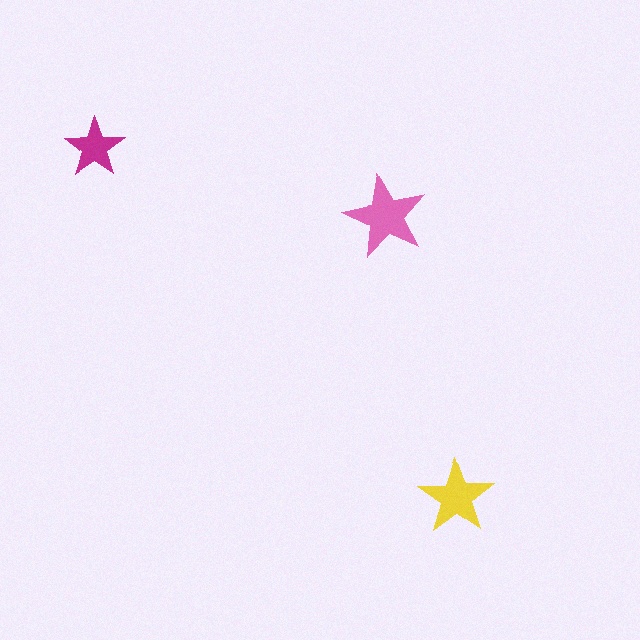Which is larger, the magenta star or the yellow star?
The yellow one.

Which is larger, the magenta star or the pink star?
The pink one.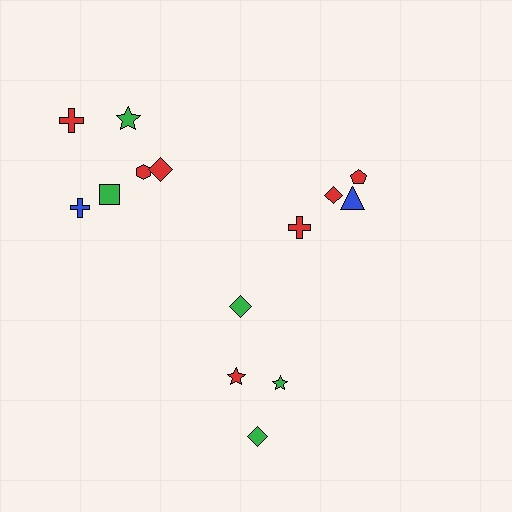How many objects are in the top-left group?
There are 6 objects.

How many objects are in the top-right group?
There are 4 objects.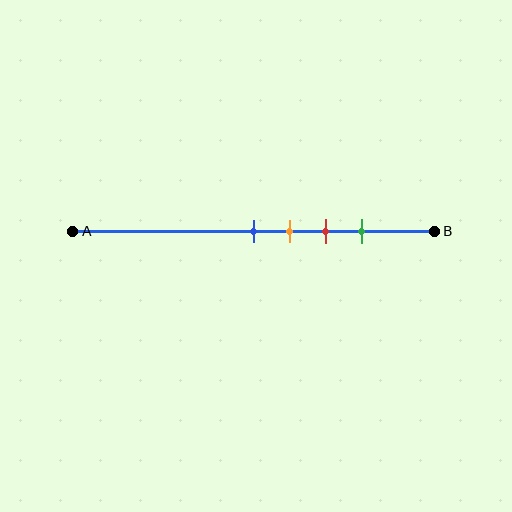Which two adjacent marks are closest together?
The blue and orange marks are the closest adjacent pair.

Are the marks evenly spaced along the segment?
Yes, the marks are approximately evenly spaced.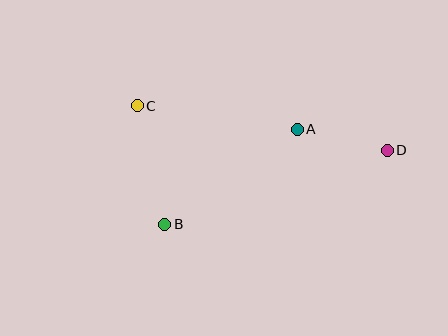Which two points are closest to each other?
Points A and D are closest to each other.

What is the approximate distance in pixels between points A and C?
The distance between A and C is approximately 162 pixels.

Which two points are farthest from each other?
Points C and D are farthest from each other.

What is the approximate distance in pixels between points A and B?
The distance between A and B is approximately 163 pixels.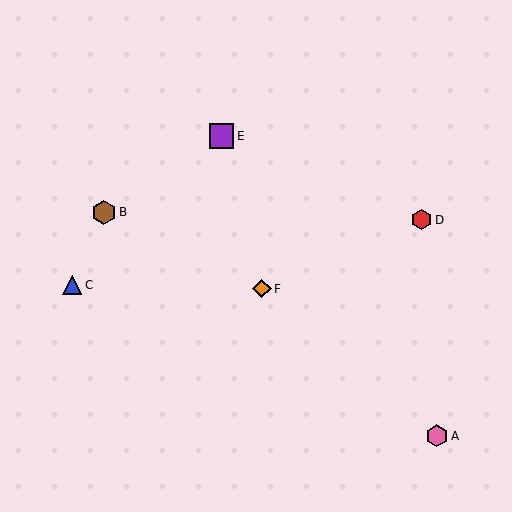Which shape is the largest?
The purple square (labeled E) is the largest.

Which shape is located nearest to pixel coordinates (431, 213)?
The red hexagon (labeled D) at (422, 220) is nearest to that location.